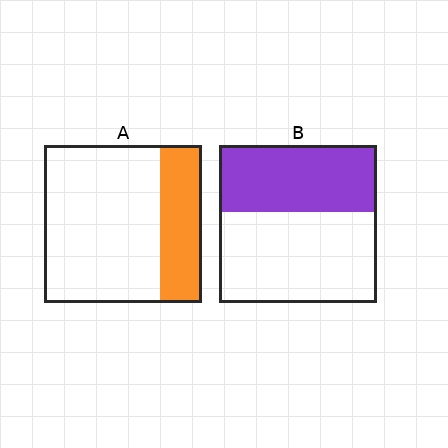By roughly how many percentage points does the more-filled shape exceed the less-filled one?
By roughly 15 percentage points (B over A).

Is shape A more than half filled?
No.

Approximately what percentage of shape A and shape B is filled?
A is approximately 25% and B is approximately 40%.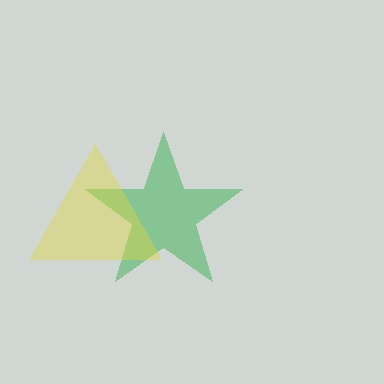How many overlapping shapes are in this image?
There are 2 overlapping shapes in the image.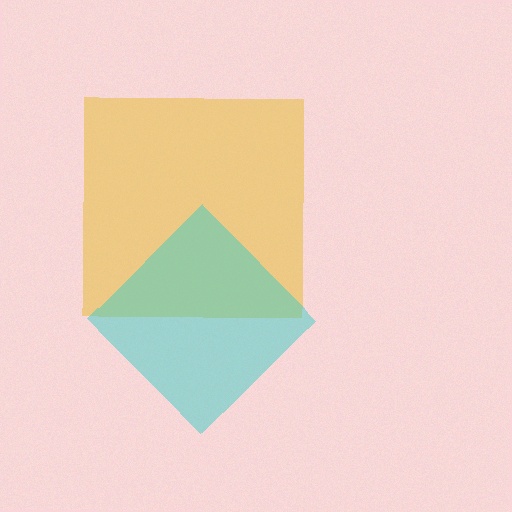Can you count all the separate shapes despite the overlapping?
Yes, there are 2 separate shapes.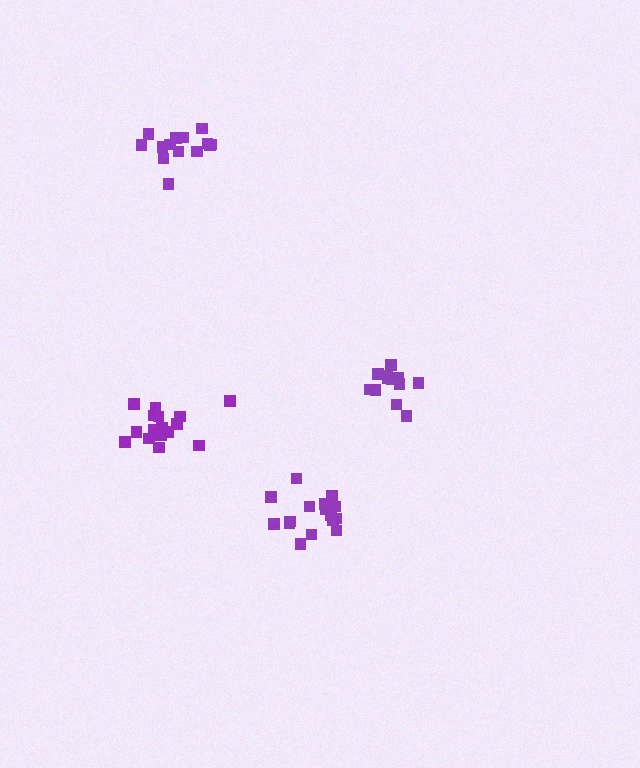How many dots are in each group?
Group 1: 16 dots, Group 2: 12 dots, Group 3: 16 dots, Group 4: 14 dots (58 total).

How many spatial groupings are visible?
There are 4 spatial groupings.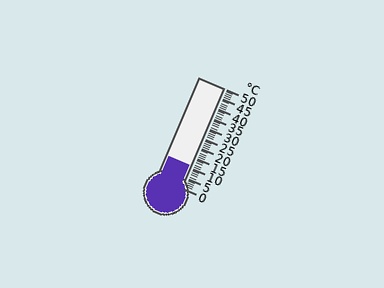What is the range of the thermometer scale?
The thermometer scale ranges from 0°C to 50°C.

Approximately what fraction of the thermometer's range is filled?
The thermometer is filled to approximately 20% of its range.